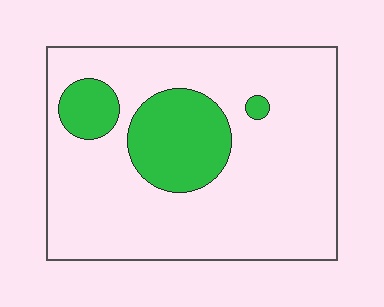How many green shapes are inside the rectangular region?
3.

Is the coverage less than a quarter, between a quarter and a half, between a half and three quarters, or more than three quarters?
Less than a quarter.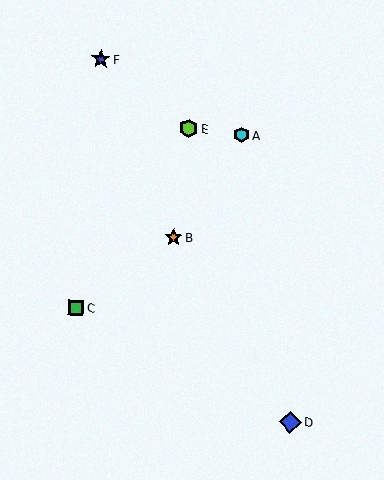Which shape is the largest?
The blue diamond (labeled D) is the largest.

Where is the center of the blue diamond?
The center of the blue diamond is at (290, 422).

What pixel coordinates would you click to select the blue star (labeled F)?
Click at (101, 59) to select the blue star F.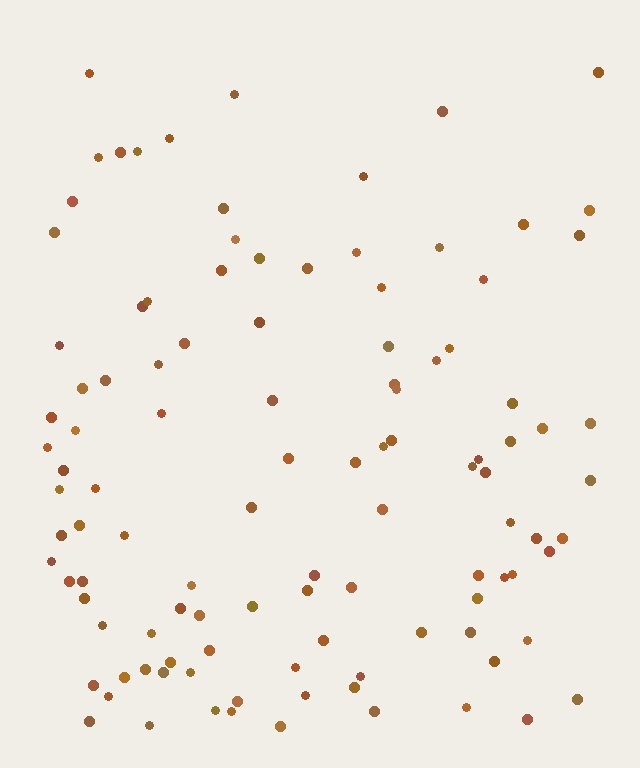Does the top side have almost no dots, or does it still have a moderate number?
Still a moderate number, just noticeably fewer than the bottom.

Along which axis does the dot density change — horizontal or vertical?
Vertical.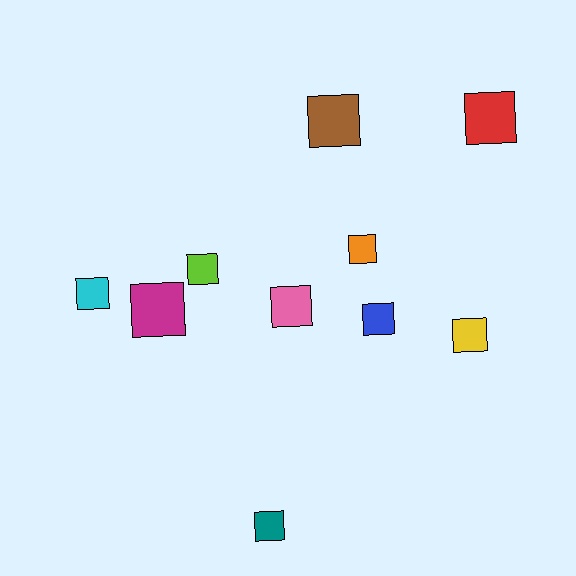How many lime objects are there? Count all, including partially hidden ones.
There is 1 lime object.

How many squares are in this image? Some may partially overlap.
There are 10 squares.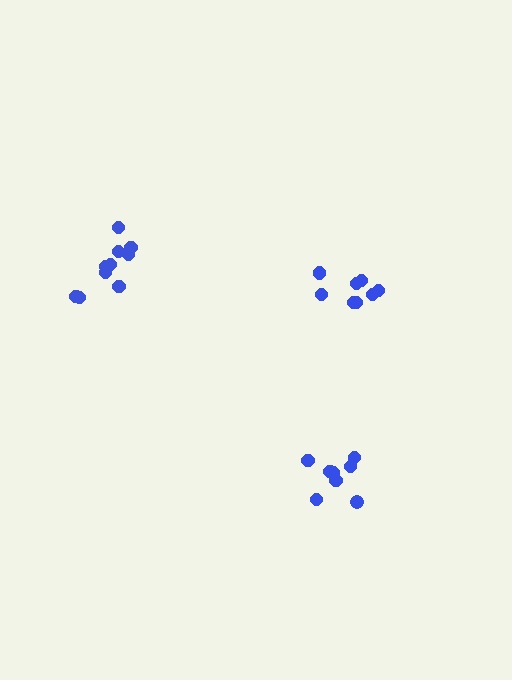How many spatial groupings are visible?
There are 3 spatial groupings.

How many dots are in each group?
Group 1: 10 dots, Group 2: 8 dots, Group 3: 8 dots (26 total).